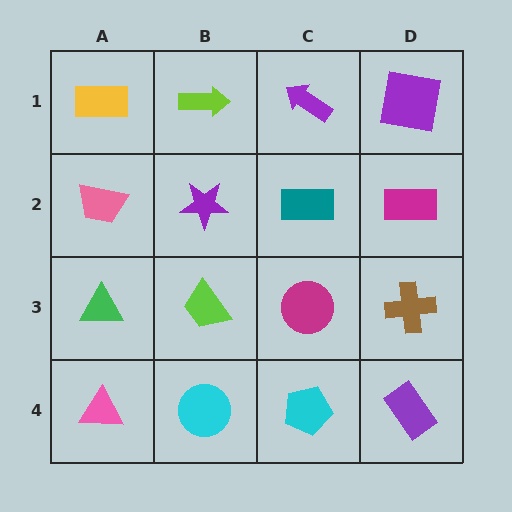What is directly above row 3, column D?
A magenta rectangle.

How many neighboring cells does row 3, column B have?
4.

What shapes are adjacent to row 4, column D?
A brown cross (row 3, column D), a cyan pentagon (row 4, column C).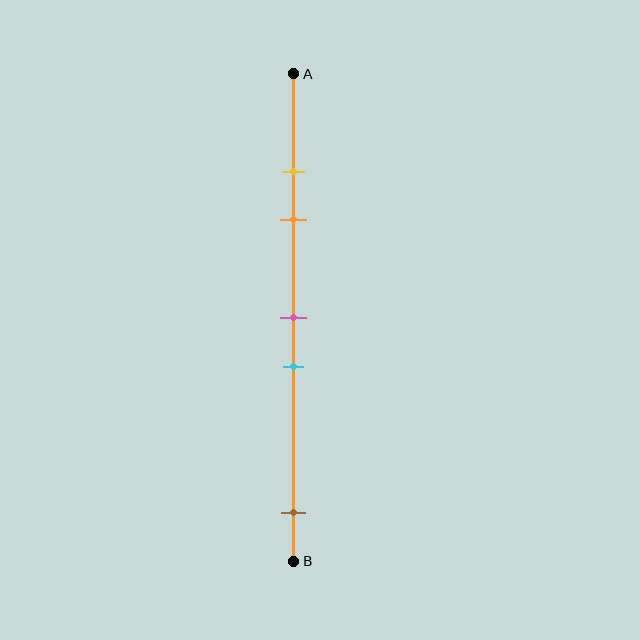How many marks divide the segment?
There are 5 marks dividing the segment.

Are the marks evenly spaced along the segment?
No, the marks are not evenly spaced.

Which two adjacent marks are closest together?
The yellow and orange marks are the closest adjacent pair.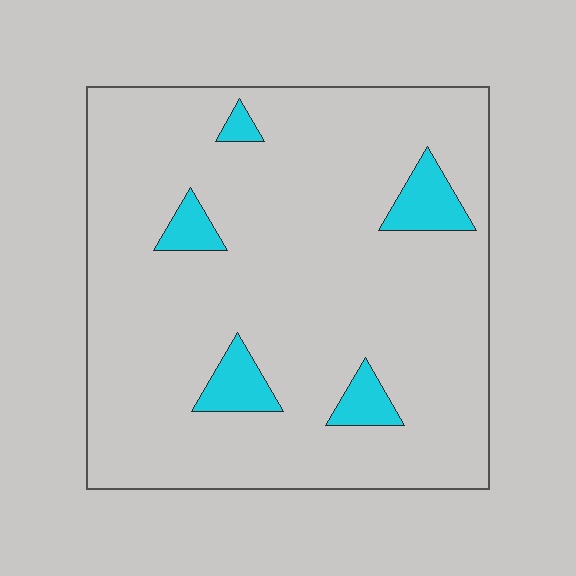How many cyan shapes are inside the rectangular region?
5.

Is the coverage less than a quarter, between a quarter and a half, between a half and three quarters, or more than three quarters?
Less than a quarter.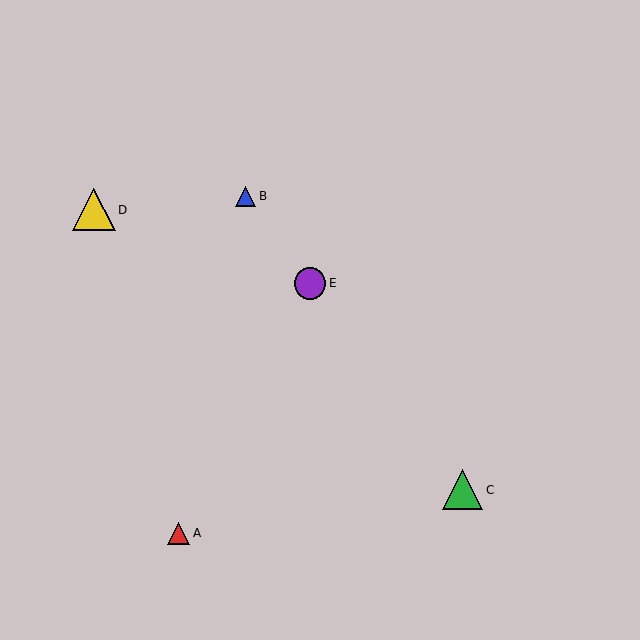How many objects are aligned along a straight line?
3 objects (B, C, E) are aligned along a straight line.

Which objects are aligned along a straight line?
Objects B, C, E are aligned along a straight line.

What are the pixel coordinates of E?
Object E is at (310, 284).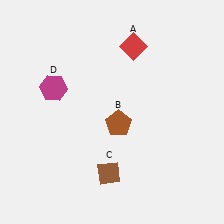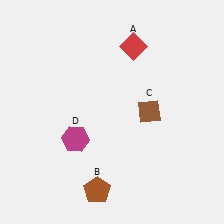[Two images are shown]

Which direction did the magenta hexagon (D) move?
The magenta hexagon (D) moved down.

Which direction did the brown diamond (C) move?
The brown diamond (C) moved up.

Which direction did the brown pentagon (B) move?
The brown pentagon (B) moved down.